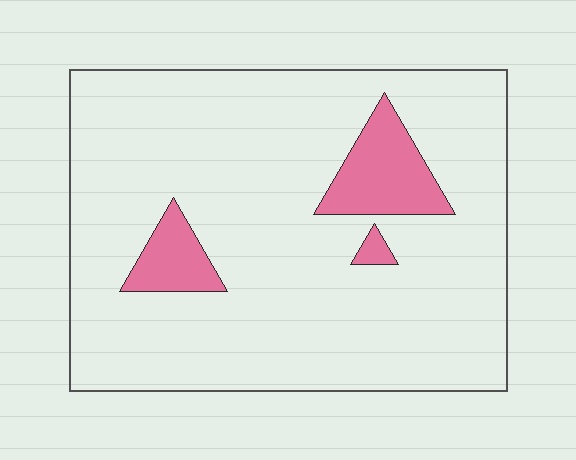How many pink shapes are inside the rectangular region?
3.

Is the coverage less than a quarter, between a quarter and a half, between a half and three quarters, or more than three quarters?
Less than a quarter.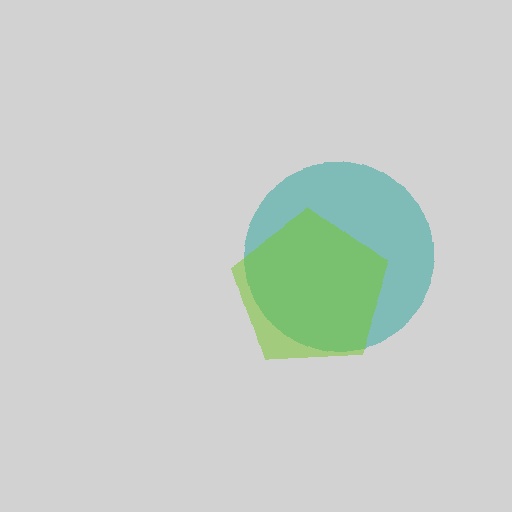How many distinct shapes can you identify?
There are 2 distinct shapes: a teal circle, a lime pentagon.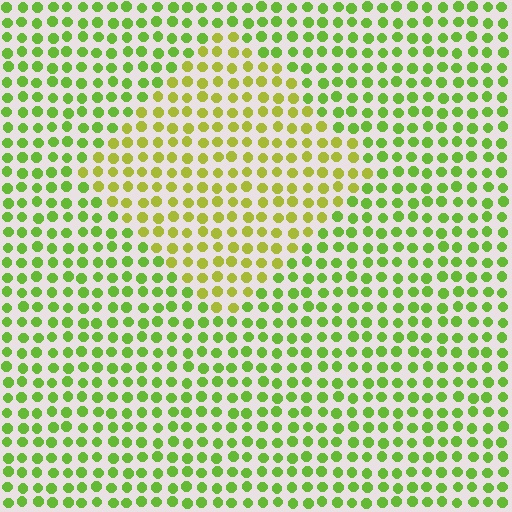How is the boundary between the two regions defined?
The boundary is defined purely by a slight shift in hue (about 30 degrees). Spacing, size, and orientation are identical on both sides.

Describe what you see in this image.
The image is filled with small lime elements in a uniform arrangement. A diamond-shaped region is visible where the elements are tinted to a slightly different hue, forming a subtle color boundary.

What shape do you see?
I see a diamond.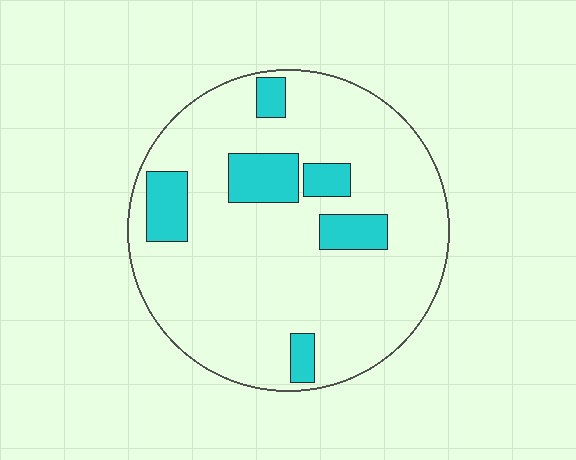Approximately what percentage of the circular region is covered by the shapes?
Approximately 15%.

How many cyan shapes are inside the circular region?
6.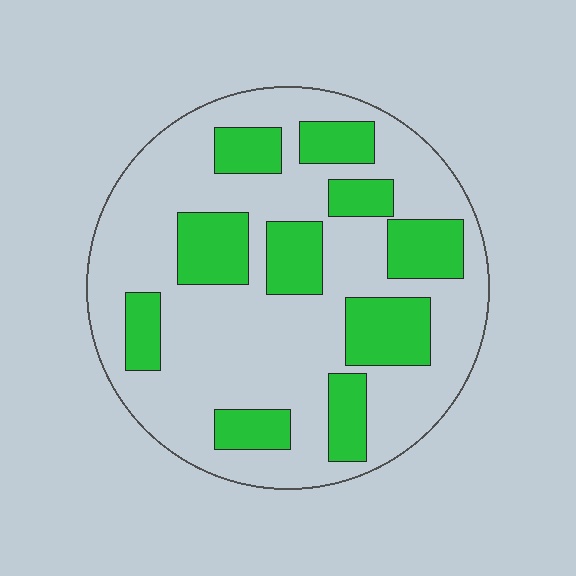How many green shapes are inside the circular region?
10.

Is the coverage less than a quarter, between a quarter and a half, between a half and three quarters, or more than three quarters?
Between a quarter and a half.